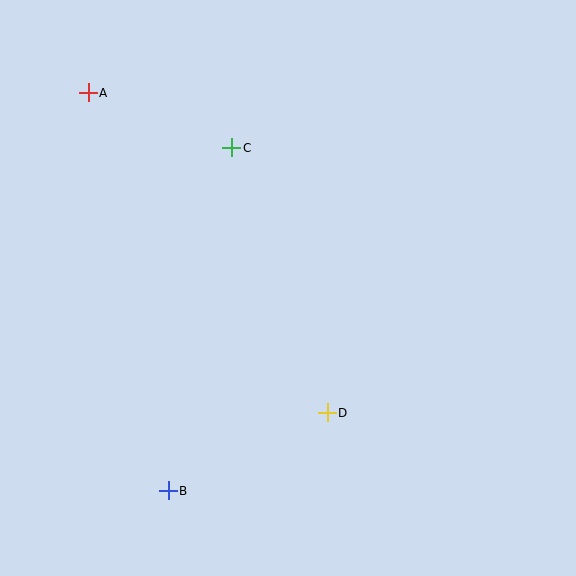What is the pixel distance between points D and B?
The distance between D and B is 177 pixels.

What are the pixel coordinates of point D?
Point D is at (327, 413).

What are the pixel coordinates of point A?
Point A is at (88, 93).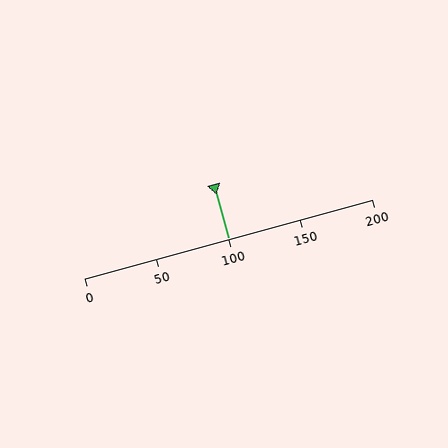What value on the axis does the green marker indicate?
The marker indicates approximately 100.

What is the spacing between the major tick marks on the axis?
The major ticks are spaced 50 apart.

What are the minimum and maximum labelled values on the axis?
The axis runs from 0 to 200.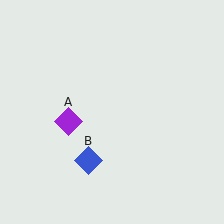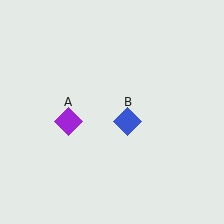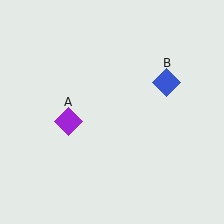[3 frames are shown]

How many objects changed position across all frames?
1 object changed position: blue diamond (object B).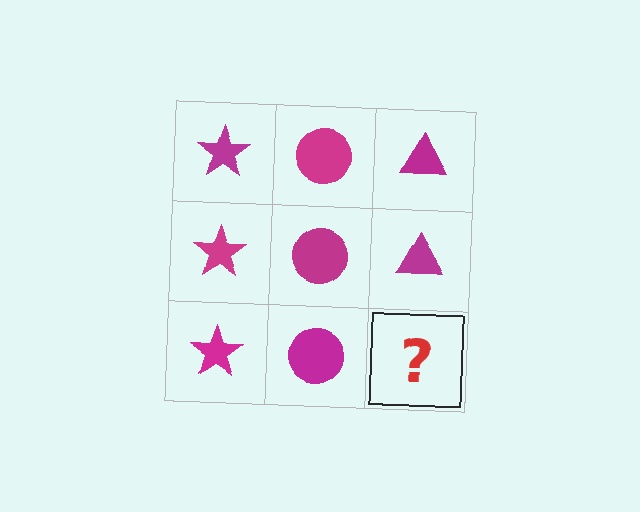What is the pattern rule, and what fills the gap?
The rule is that each column has a consistent shape. The gap should be filled with a magenta triangle.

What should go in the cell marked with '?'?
The missing cell should contain a magenta triangle.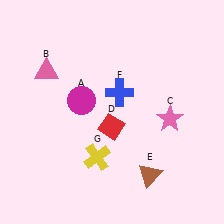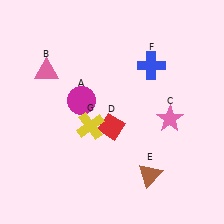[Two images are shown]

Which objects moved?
The objects that moved are: the blue cross (F), the yellow cross (G).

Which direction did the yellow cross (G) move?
The yellow cross (G) moved up.